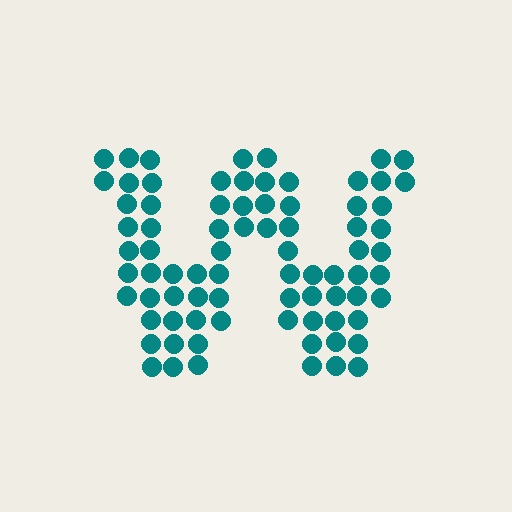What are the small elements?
The small elements are circles.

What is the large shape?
The large shape is the letter W.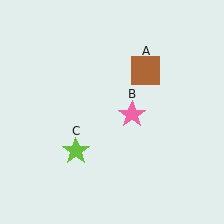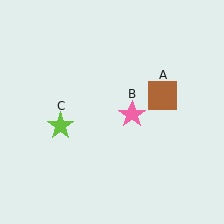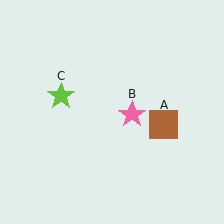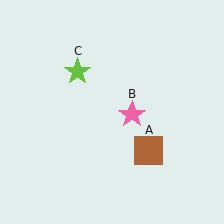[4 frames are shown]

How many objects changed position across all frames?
2 objects changed position: brown square (object A), lime star (object C).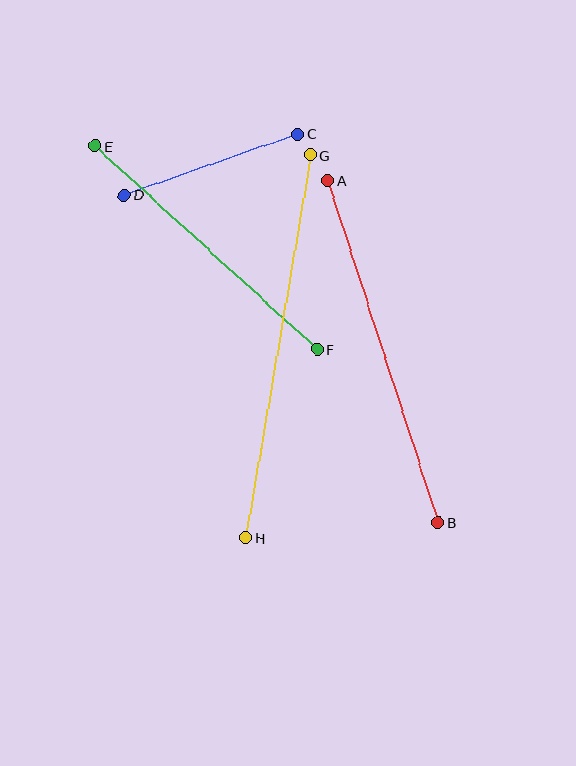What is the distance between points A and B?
The distance is approximately 360 pixels.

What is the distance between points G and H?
The distance is approximately 388 pixels.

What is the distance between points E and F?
The distance is approximately 301 pixels.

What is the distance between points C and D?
The distance is approximately 184 pixels.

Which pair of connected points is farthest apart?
Points G and H are farthest apart.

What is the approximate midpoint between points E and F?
The midpoint is at approximately (206, 248) pixels.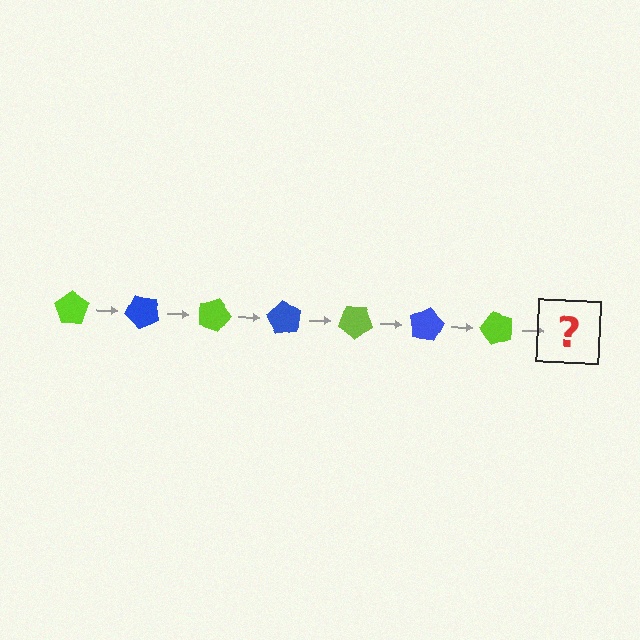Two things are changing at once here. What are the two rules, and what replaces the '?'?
The two rules are that it rotates 45 degrees each step and the color cycles through lime and blue. The '?' should be a blue pentagon, rotated 315 degrees from the start.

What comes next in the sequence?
The next element should be a blue pentagon, rotated 315 degrees from the start.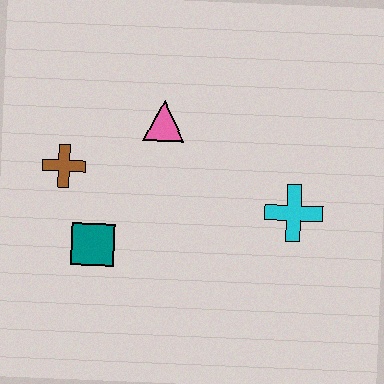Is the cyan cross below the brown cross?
Yes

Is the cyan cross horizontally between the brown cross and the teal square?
No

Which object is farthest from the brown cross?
The cyan cross is farthest from the brown cross.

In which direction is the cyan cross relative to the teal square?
The cyan cross is to the right of the teal square.